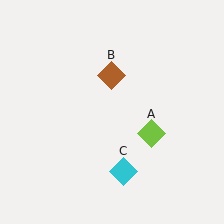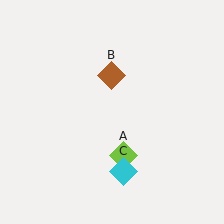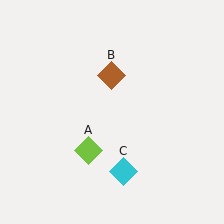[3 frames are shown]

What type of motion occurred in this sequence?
The lime diamond (object A) rotated clockwise around the center of the scene.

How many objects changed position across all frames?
1 object changed position: lime diamond (object A).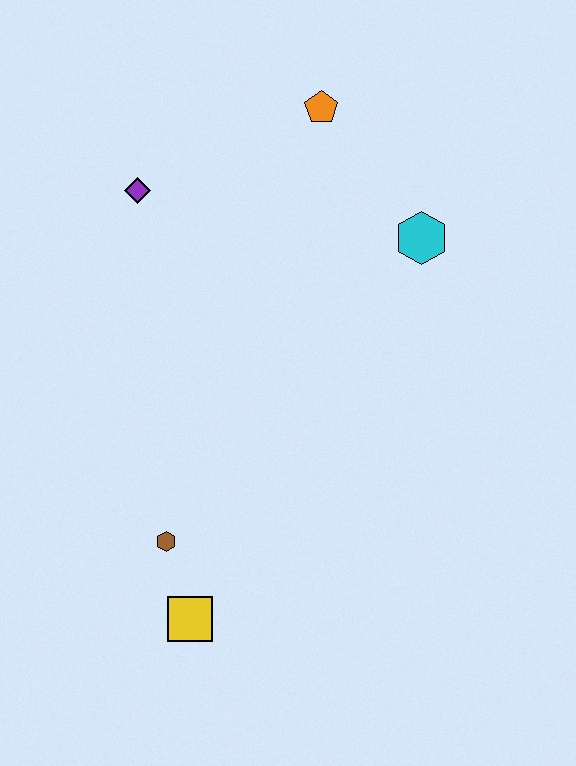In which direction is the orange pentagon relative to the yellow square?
The orange pentagon is above the yellow square.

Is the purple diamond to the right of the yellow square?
No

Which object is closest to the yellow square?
The brown hexagon is closest to the yellow square.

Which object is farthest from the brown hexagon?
The orange pentagon is farthest from the brown hexagon.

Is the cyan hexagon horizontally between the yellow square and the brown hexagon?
No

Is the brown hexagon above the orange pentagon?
No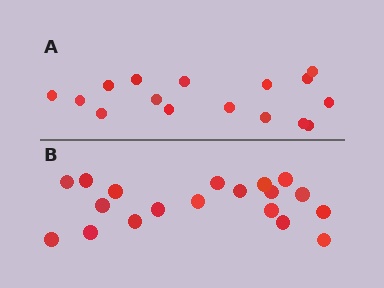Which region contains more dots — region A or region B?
Region B (the bottom region) has more dots.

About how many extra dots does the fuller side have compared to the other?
Region B has just a few more — roughly 2 or 3 more dots than region A.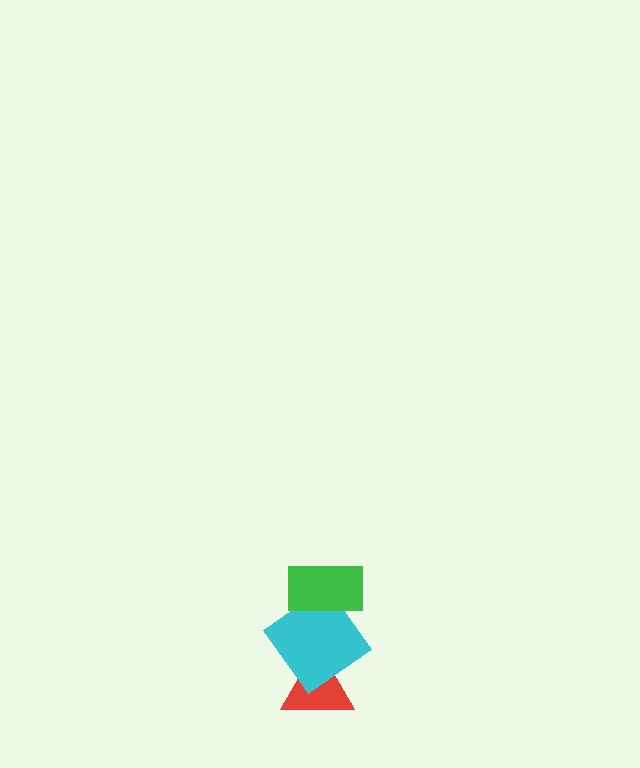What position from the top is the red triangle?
The red triangle is 3rd from the top.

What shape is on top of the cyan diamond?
The green rectangle is on top of the cyan diamond.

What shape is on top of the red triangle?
The cyan diamond is on top of the red triangle.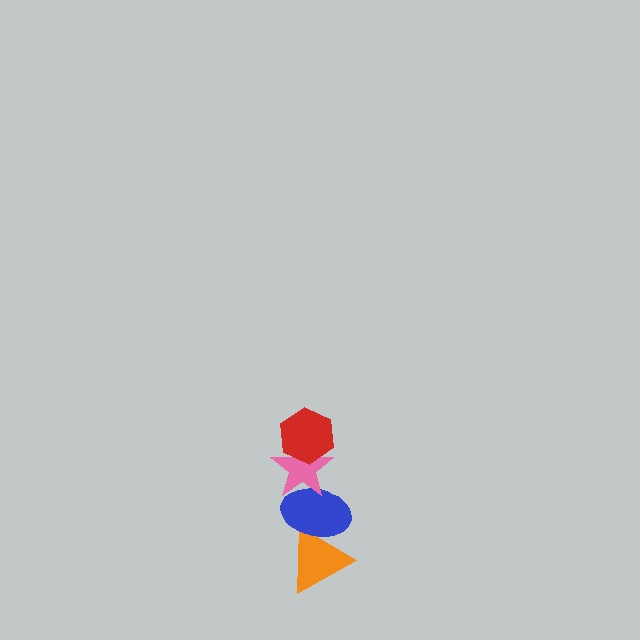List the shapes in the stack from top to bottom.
From top to bottom: the red hexagon, the pink star, the blue ellipse, the orange triangle.